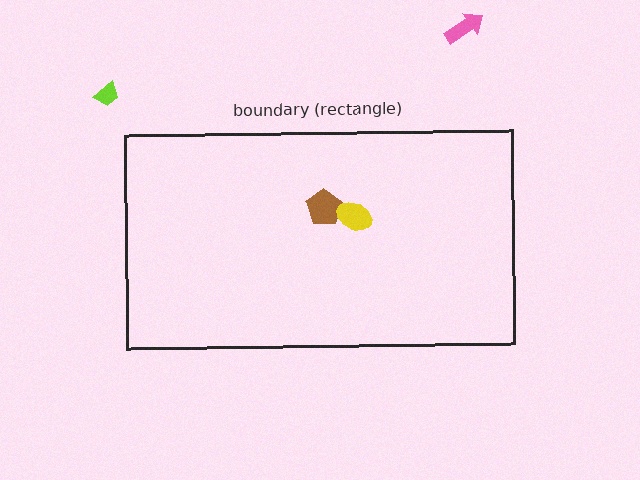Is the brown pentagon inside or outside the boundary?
Inside.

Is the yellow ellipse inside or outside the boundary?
Inside.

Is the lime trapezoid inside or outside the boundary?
Outside.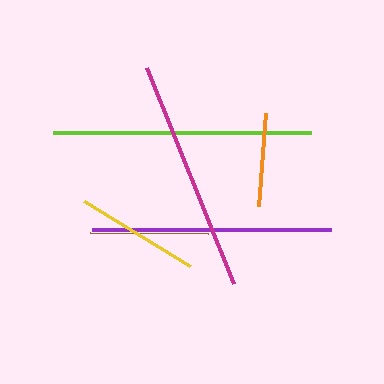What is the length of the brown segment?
The brown segment is approximately 118 pixels long.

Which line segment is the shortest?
The orange line is the shortest at approximately 93 pixels.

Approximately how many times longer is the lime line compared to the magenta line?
The lime line is approximately 1.1 times the length of the magenta line.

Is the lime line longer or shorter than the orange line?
The lime line is longer than the orange line.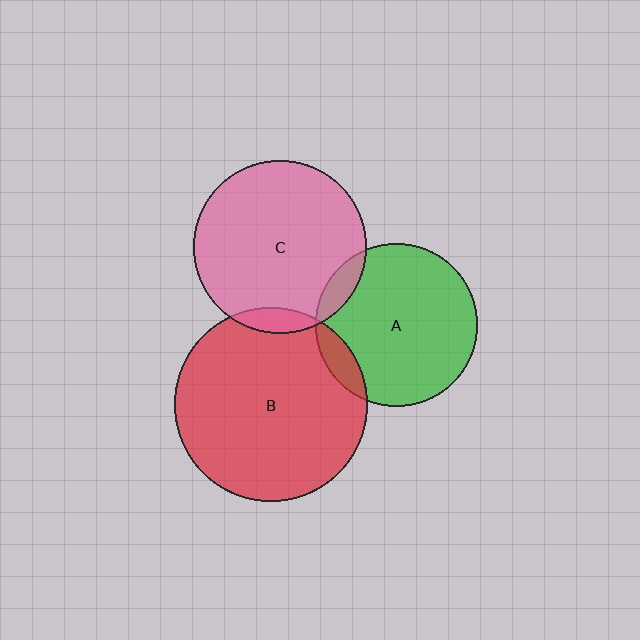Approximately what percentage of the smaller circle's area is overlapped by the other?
Approximately 10%.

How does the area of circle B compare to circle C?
Approximately 1.3 times.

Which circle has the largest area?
Circle B (red).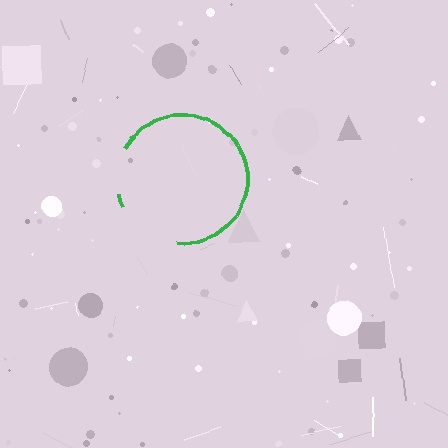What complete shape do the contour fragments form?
The contour fragments form a circle.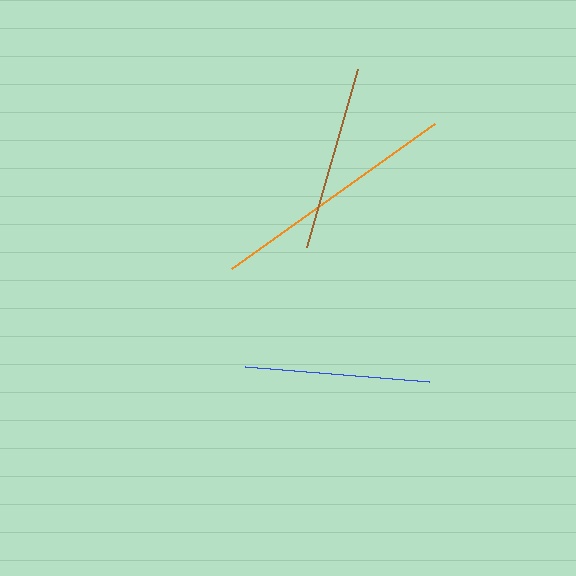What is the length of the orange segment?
The orange segment is approximately 249 pixels long.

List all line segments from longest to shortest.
From longest to shortest: orange, brown, blue.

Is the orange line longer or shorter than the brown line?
The orange line is longer than the brown line.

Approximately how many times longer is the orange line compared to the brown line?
The orange line is approximately 1.3 times the length of the brown line.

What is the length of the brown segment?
The brown segment is approximately 186 pixels long.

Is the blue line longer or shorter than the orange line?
The orange line is longer than the blue line.